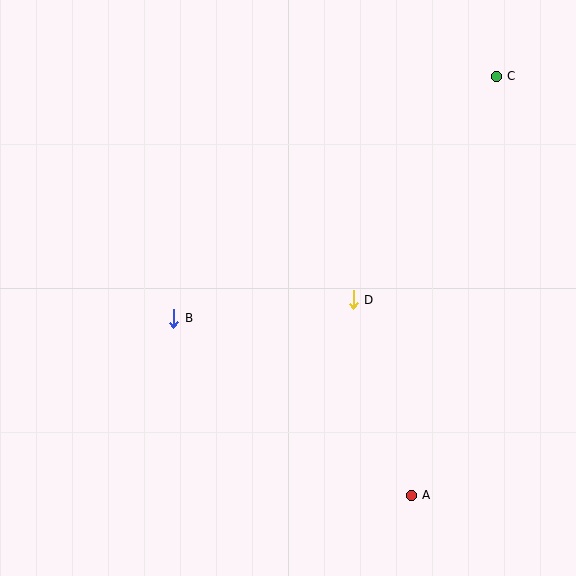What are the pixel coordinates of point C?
Point C is at (496, 76).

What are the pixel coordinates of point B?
Point B is at (174, 318).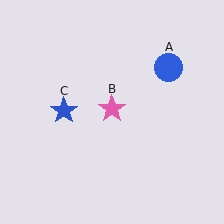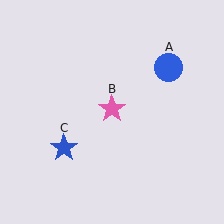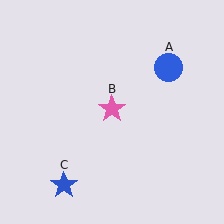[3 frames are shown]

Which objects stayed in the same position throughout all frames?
Blue circle (object A) and pink star (object B) remained stationary.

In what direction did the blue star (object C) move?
The blue star (object C) moved down.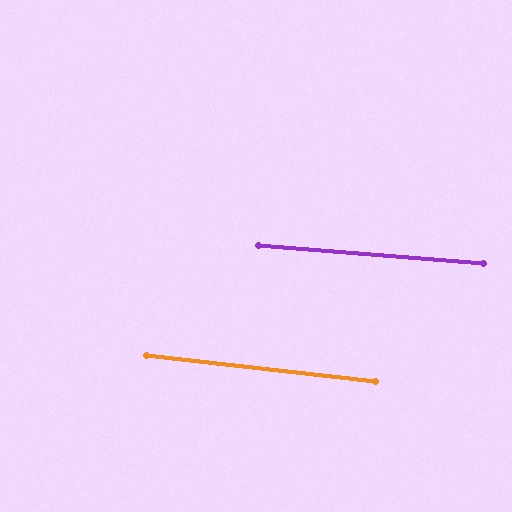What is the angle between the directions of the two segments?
Approximately 2 degrees.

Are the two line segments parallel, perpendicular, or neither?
Parallel — their directions differ by only 1.9°.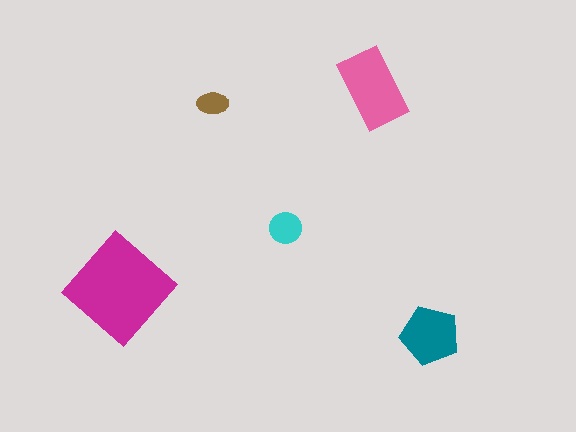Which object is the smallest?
The brown ellipse.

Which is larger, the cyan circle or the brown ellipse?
The cyan circle.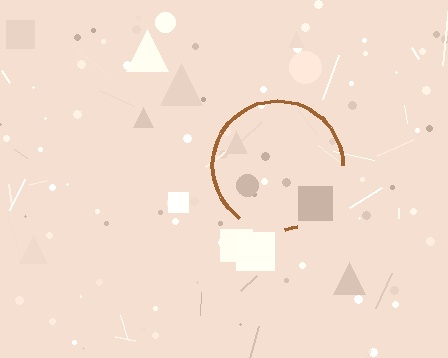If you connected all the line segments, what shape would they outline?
They would outline a circle.